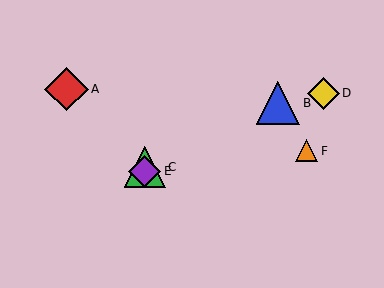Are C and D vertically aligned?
No, C is at x≈145 and D is at x≈323.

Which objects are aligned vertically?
Objects C, E are aligned vertically.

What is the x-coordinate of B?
Object B is at x≈278.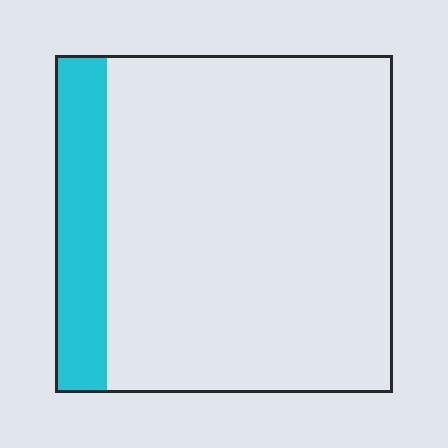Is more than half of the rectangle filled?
No.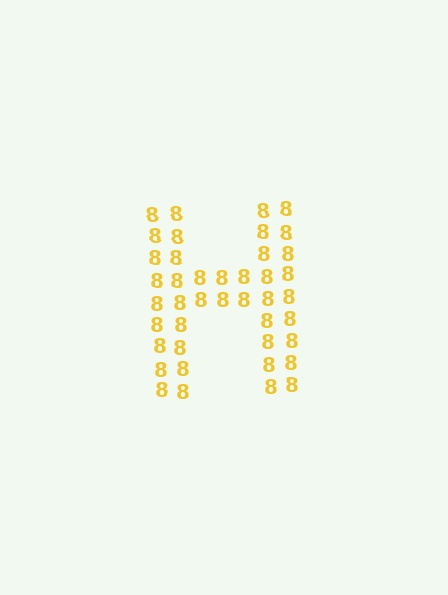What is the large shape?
The large shape is the letter H.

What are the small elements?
The small elements are digit 8's.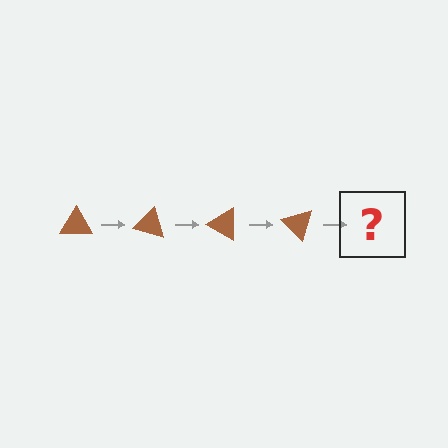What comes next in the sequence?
The next element should be a brown triangle rotated 60 degrees.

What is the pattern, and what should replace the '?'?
The pattern is that the triangle rotates 15 degrees each step. The '?' should be a brown triangle rotated 60 degrees.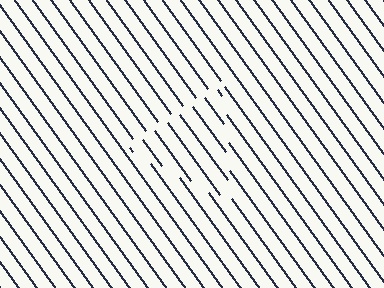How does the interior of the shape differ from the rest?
The interior of the shape contains the same grating, shifted by half a period — the contour is defined by the phase discontinuity where line-ends from the inner and outer gratings abut.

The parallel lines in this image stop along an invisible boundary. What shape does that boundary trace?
An illusory triangle. The interior of the shape contains the same grating, shifted by half a period — the contour is defined by the phase discontinuity where line-ends from the inner and outer gratings abut.